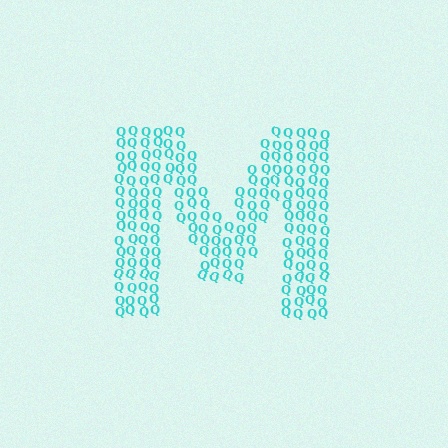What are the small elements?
The small elements are letter Q's.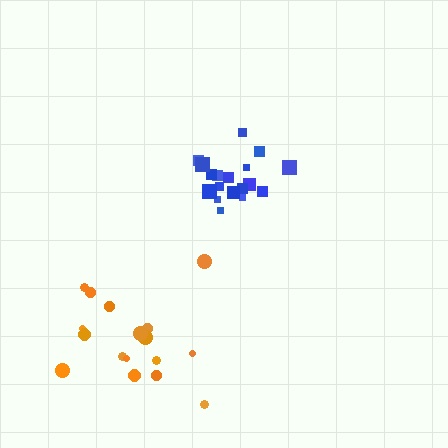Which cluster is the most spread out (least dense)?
Orange.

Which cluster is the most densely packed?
Blue.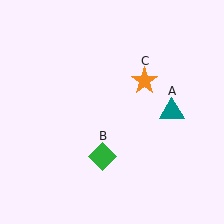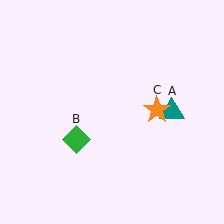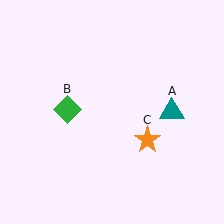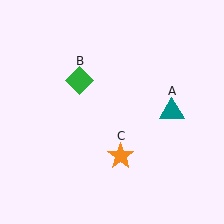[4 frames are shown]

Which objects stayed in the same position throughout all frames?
Teal triangle (object A) remained stationary.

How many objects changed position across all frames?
2 objects changed position: green diamond (object B), orange star (object C).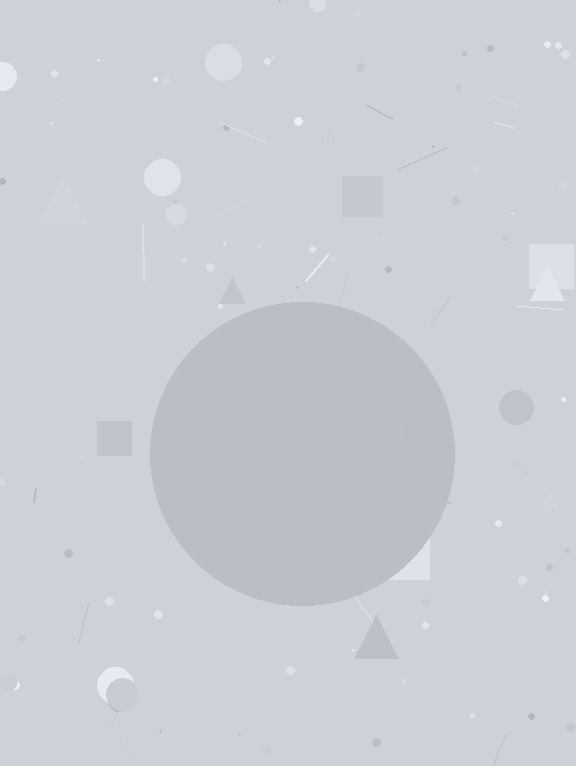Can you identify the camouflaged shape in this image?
The camouflaged shape is a circle.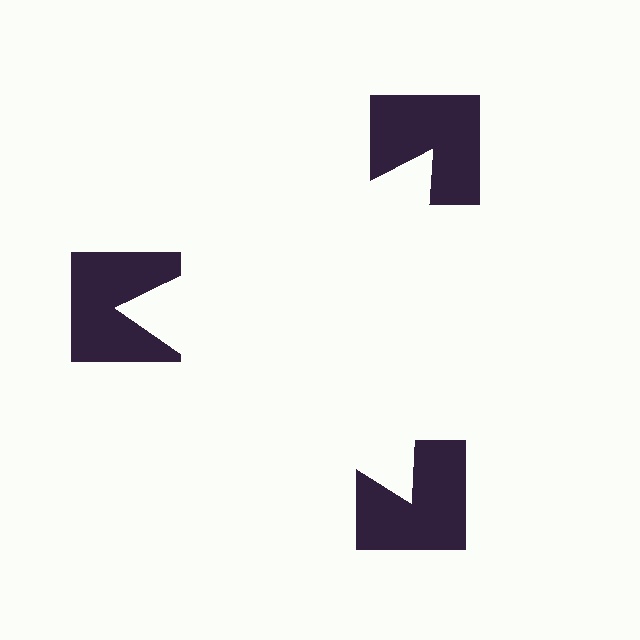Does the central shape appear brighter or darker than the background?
It typically appears slightly brighter than the background, even though no actual brightness change is drawn.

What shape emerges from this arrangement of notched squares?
An illusory triangle — its edges are inferred from the aligned wedge cuts in the notched squares, not physically drawn.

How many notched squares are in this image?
There are 3 — one at each vertex of the illusory triangle.